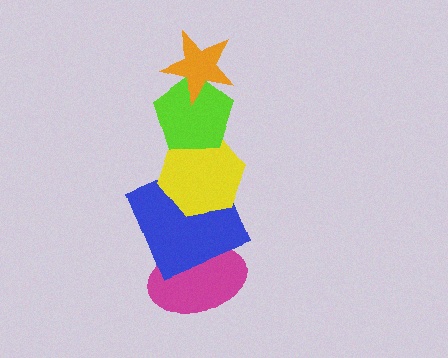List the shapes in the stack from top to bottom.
From top to bottom: the orange star, the lime pentagon, the yellow hexagon, the blue square, the magenta ellipse.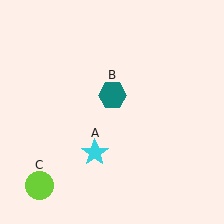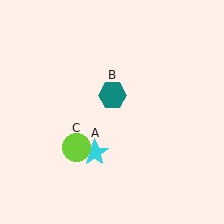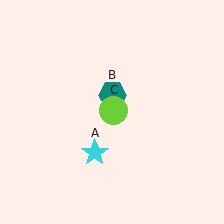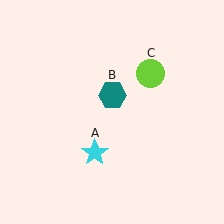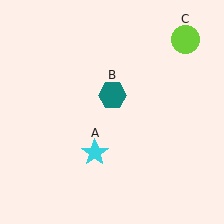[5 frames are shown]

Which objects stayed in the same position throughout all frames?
Cyan star (object A) and teal hexagon (object B) remained stationary.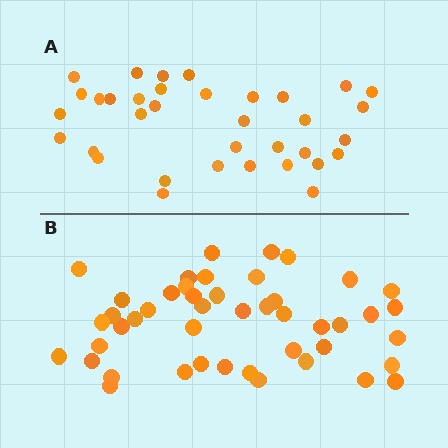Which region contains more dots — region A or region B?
Region B (the bottom region) has more dots.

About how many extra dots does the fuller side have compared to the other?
Region B has roughly 12 or so more dots than region A.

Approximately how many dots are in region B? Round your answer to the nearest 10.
About 50 dots. (The exact count is 46, which rounds to 50.)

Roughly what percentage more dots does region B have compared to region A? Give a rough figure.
About 30% more.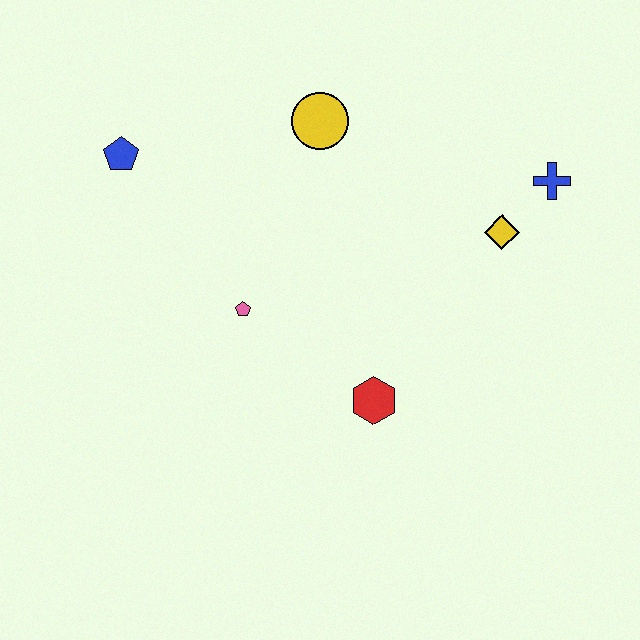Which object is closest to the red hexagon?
The pink pentagon is closest to the red hexagon.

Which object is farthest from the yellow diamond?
The blue pentagon is farthest from the yellow diamond.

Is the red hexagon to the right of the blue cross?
No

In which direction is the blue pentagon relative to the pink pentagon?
The blue pentagon is above the pink pentagon.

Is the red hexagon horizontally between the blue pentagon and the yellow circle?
No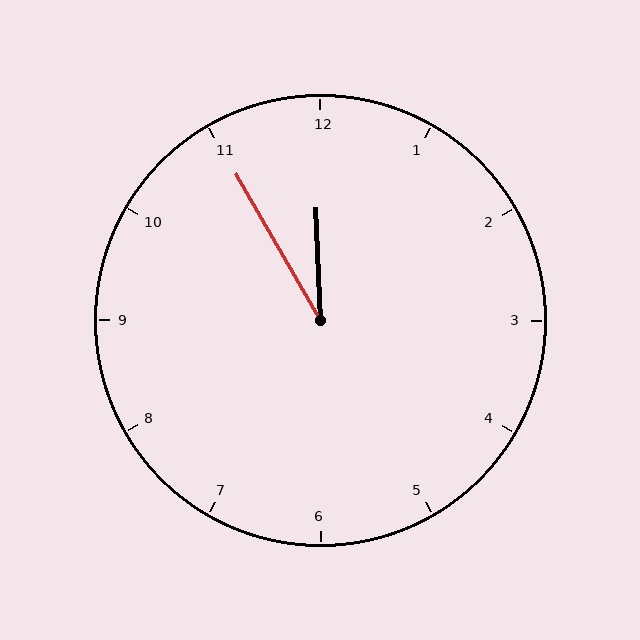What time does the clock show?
11:55.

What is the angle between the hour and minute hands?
Approximately 28 degrees.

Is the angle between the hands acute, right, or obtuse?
It is acute.